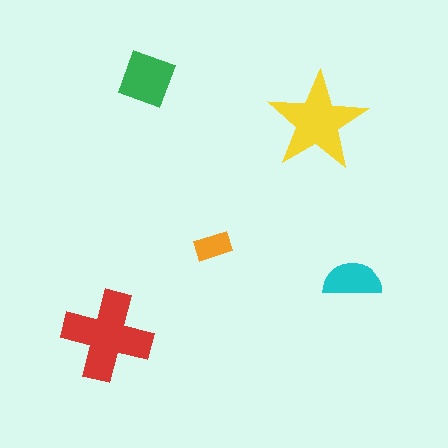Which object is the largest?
The red cross.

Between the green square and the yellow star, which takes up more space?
The yellow star.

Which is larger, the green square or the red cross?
The red cross.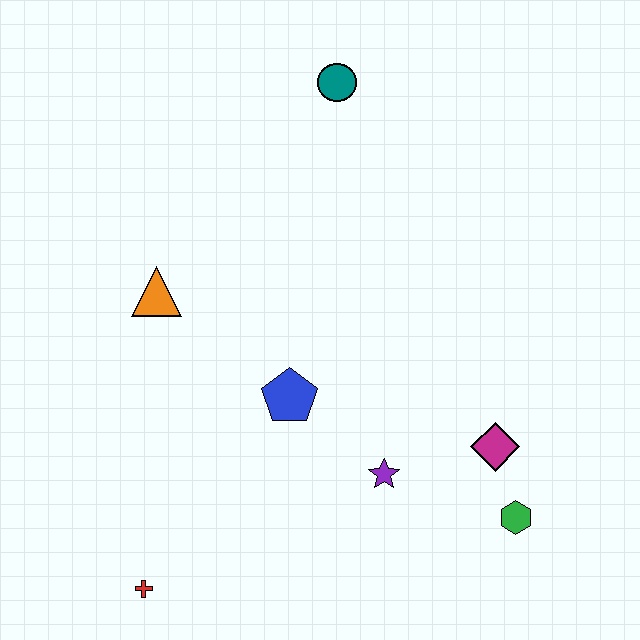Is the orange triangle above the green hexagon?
Yes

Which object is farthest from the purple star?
The teal circle is farthest from the purple star.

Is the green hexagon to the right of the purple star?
Yes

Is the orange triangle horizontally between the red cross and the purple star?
Yes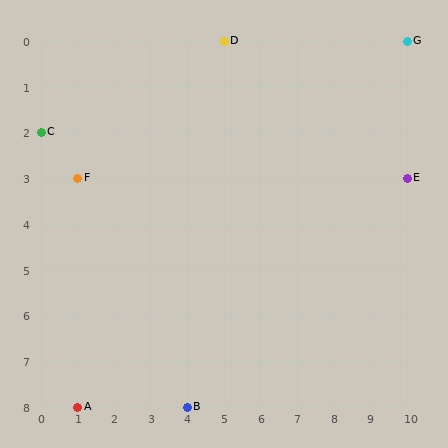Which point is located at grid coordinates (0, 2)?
Point C is at (0, 2).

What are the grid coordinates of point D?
Point D is at grid coordinates (5, 0).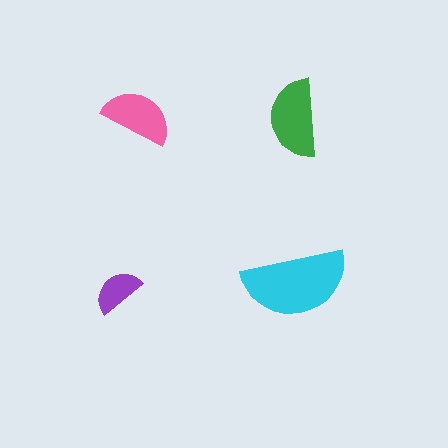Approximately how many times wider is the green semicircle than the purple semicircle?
About 1.5 times wider.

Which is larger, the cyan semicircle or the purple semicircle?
The cyan one.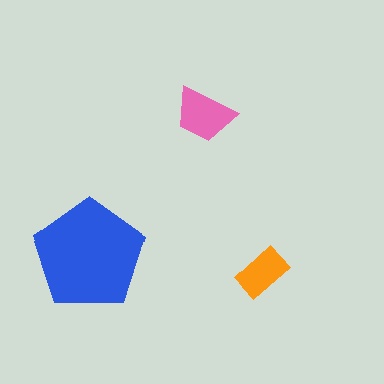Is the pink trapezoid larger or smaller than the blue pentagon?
Smaller.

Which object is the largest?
The blue pentagon.